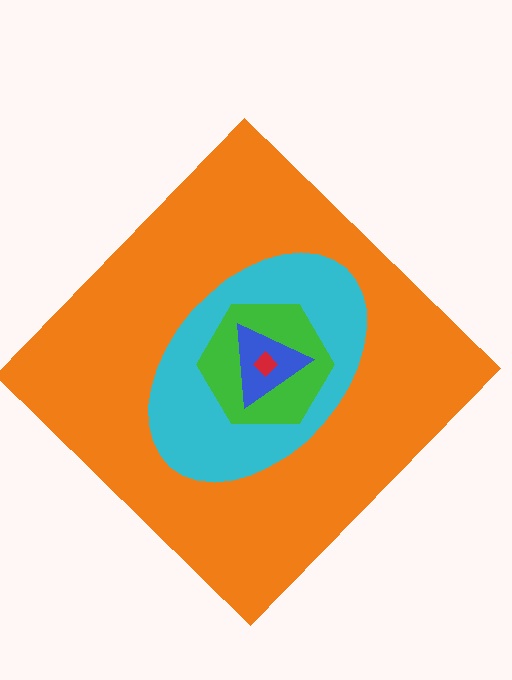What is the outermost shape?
The orange diamond.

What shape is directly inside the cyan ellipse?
The green hexagon.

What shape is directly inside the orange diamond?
The cyan ellipse.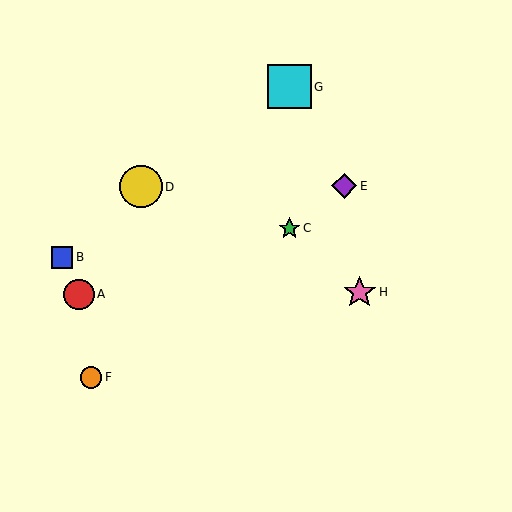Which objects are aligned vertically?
Objects C, G are aligned vertically.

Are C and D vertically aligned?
No, C is at x≈289 and D is at x≈141.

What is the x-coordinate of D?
Object D is at x≈141.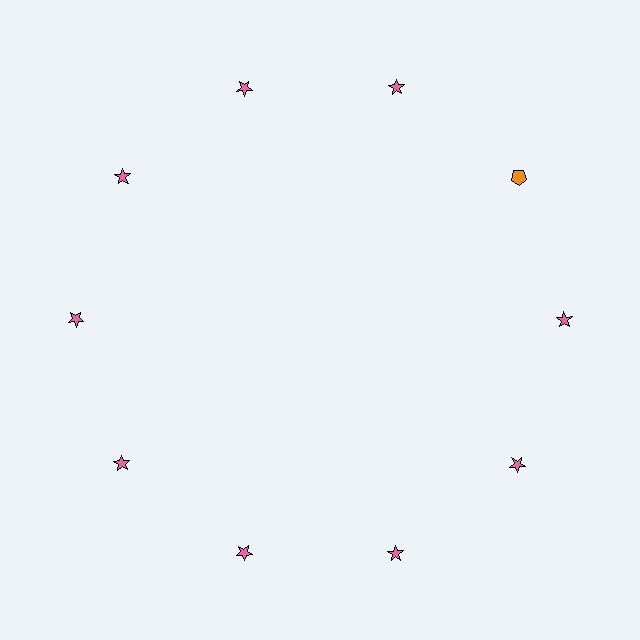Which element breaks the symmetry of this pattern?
The orange pentagon at roughly the 2 o'clock position breaks the symmetry. All other shapes are pink stars.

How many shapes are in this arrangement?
There are 10 shapes arranged in a ring pattern.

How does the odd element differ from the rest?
It differs in both color (orange instead of pink) and shape (pentagon instead of star).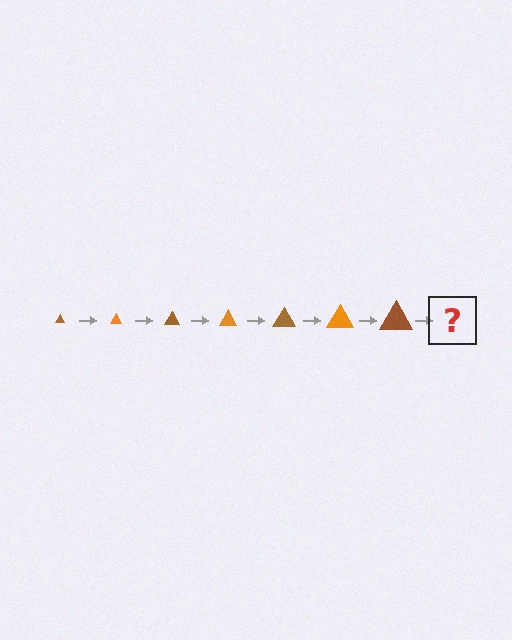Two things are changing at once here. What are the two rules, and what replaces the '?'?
The two rules are that the triangle grows larger each step and the color cycles through brown and orange. The '?' should be an orange triangle, larger than the previous one.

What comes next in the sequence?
The next element should be an orange triangle, larger than the previous one.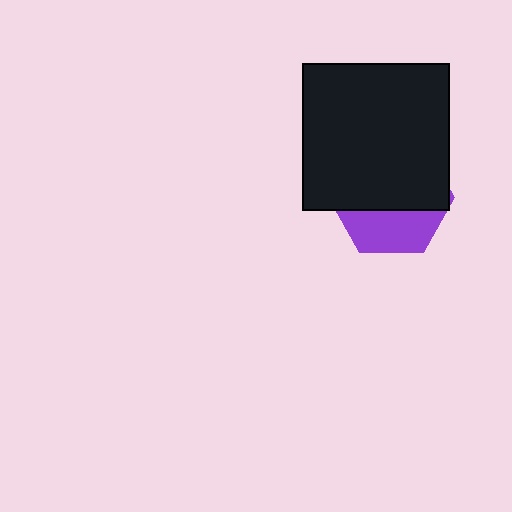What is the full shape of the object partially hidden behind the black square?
The partially hidden object is a purple hexagon.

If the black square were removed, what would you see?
You would see the complete purple hexagon.